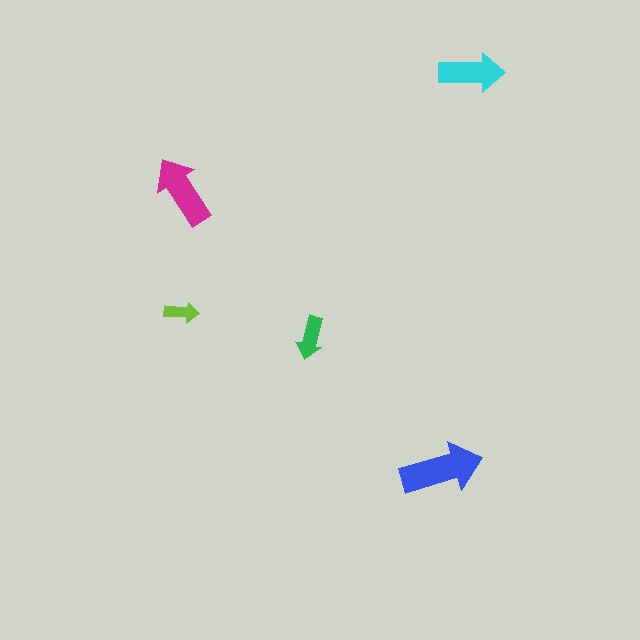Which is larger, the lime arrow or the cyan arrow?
The cyan one.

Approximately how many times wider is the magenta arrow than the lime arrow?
About 2 times wider.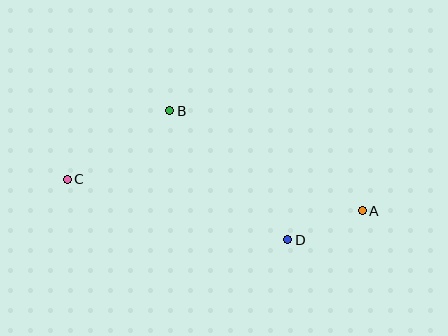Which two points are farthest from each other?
Points A and C are farthest from each other.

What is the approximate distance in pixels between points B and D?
The distance between B and D is approximately 175 pixels.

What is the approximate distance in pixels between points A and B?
The distance between A and B is approximately 217 pixels.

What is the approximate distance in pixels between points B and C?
The distance between B and C is approximately 123 pixels.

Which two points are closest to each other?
Points A and D are closest to each other.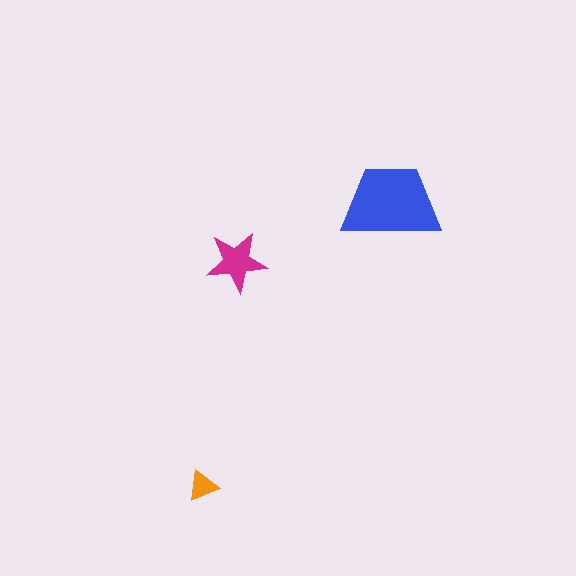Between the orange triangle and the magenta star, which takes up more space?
The magenta star.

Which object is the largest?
The blue trapezoid.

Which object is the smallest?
The orange triangle.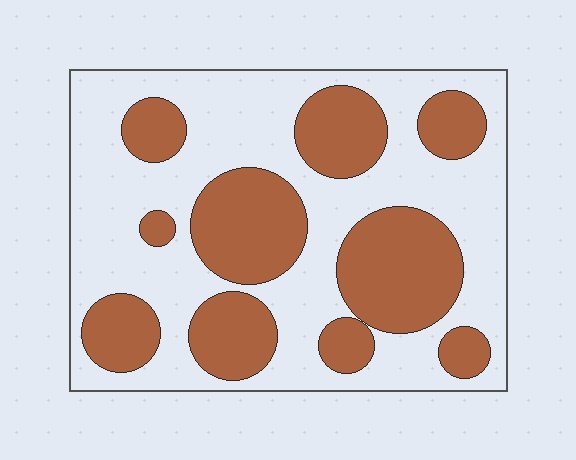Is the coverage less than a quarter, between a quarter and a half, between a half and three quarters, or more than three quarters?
Between a quarter and a half.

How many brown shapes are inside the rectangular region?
10.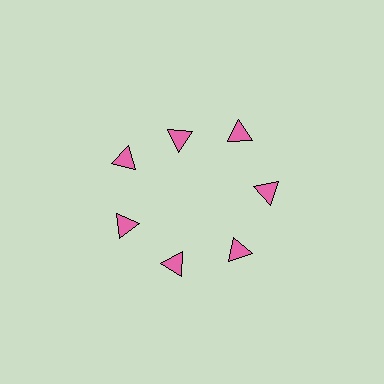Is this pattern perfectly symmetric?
No. The 7 pink triangles are arranged in a ring, but one element near the 12 o'clock position is pulled inward toward the center, breaking the 7-fold rotational symmetry.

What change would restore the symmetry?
The symmetry would be restored by moving it outward, back onto the ring so that all 7 triangles sit at equal angles and equal distance from the center.